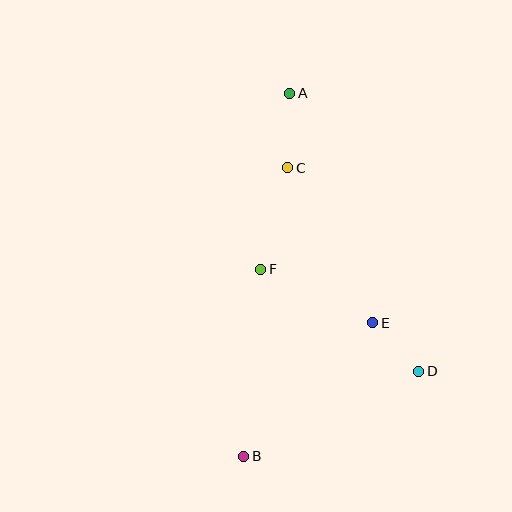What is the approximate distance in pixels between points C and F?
The distance between C and F is approximately 105 pixels.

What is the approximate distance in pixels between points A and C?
The distance between A and C is approximately 75 pixels.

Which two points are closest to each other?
Points D and E are closest to each other.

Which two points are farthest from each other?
Points A and B are farthest from each other.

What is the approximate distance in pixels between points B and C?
The distance between B and C is approximately 292 pixels.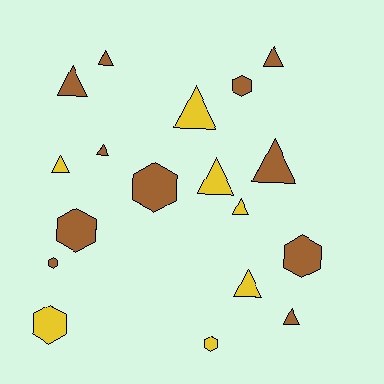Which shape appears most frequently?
Triangle, with 11 objects.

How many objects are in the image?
There are 18 objects.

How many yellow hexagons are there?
There are 2 yellow hexagons.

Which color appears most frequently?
Brown, with 11 objects.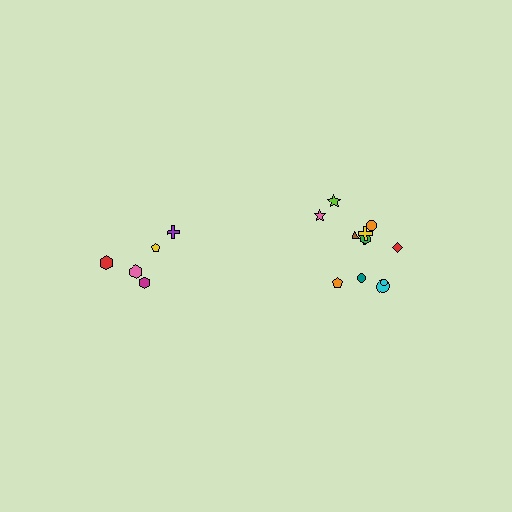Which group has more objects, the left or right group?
The right group.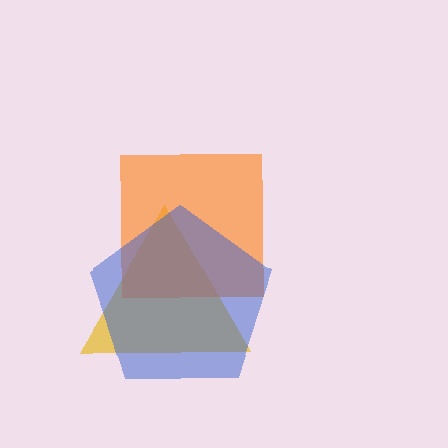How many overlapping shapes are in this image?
There are 3 overlapping shapes in the image.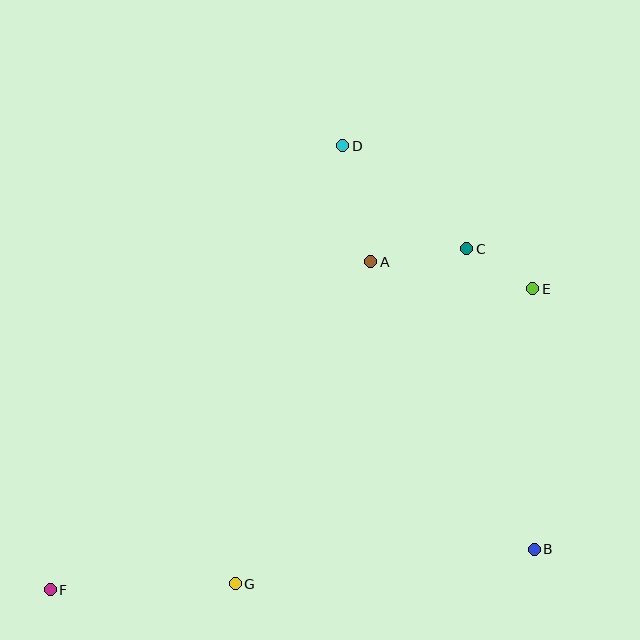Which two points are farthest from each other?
Points E and F are farthest from each other.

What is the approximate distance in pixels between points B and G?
The distance between B and G is approximately 301 pixels.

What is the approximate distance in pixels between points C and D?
The distance between C and D is approximately 161 pixels.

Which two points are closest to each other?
Points C and E are closest to each other.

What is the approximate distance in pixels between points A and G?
The distance between A and G is approximately 350 pixels.